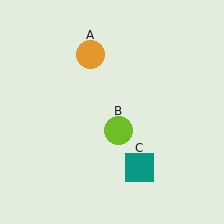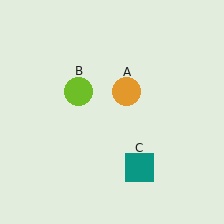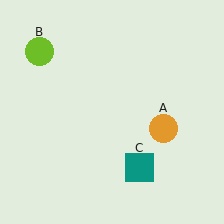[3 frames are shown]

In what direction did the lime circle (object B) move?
The lime circle (object B) moved up and to the left.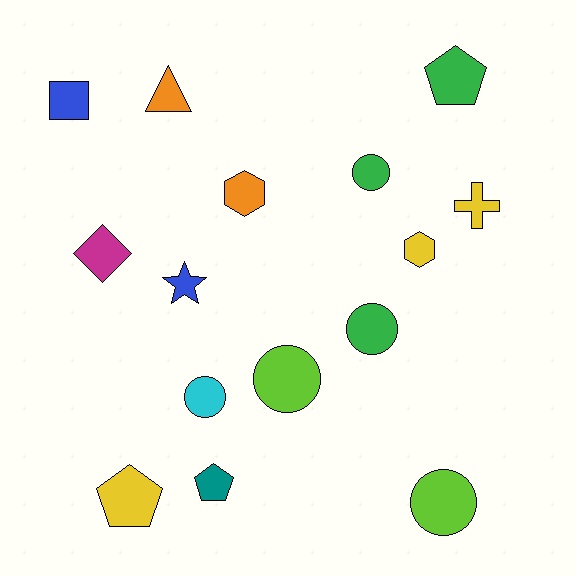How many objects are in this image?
There are 15 objects.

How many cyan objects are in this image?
There is 1 cyan object.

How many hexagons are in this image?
There are 2 hexagons.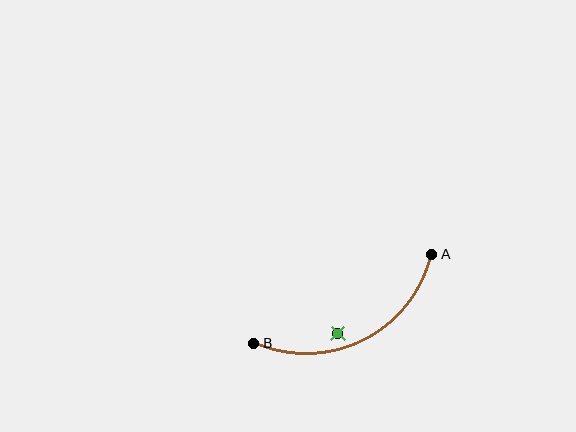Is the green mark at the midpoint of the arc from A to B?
No — the green mark does not lie on the arc at all. It sits slightly inside the curve.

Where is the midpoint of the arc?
The arc midpoint is the point on the curve farthest from the straight line joining A and B. It sits below that line.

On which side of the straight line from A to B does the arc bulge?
The arc bulges below the straight line connecting A and B.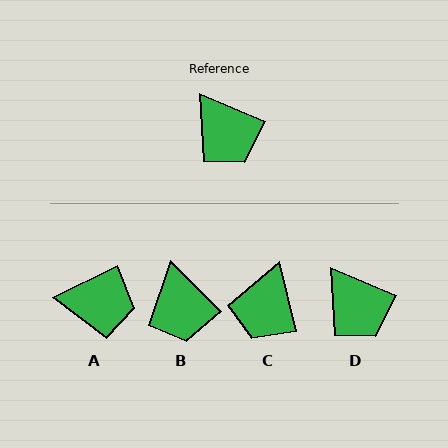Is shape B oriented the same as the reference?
No, it is off by about 22 degrees.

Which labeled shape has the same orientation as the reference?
D.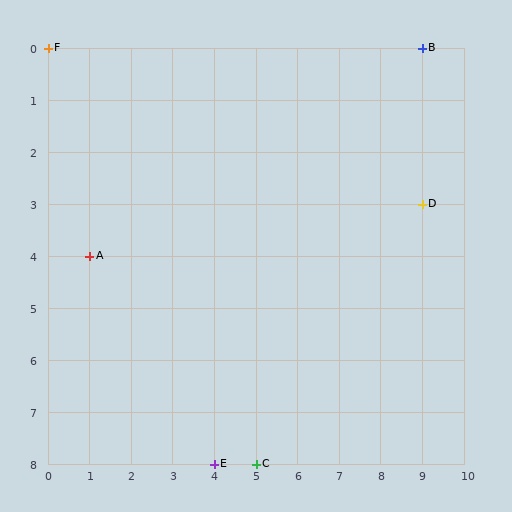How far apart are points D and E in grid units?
Points D and E are 5 columns and 5 rows apart (about 7.1 grid units diagonally).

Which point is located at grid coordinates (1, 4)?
Point A is at (1, 4).